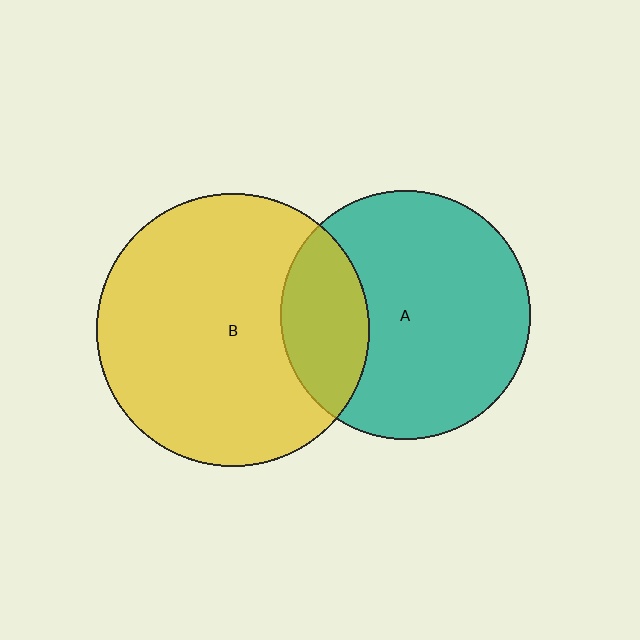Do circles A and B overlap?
Yes.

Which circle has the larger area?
Circle B (yellow).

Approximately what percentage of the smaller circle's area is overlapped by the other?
Approximately 25%.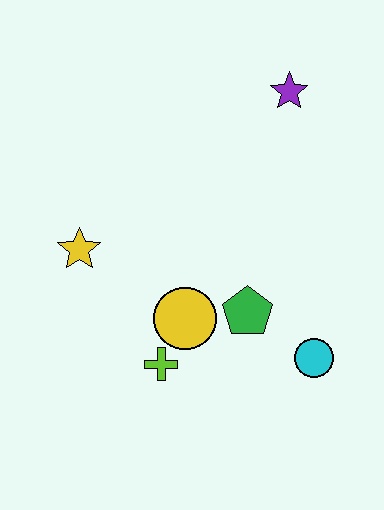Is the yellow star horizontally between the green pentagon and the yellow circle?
No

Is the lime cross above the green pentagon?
No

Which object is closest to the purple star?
The green pentagon is closest to the purple star.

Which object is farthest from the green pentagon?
The purple star is farthest from the green pentagon.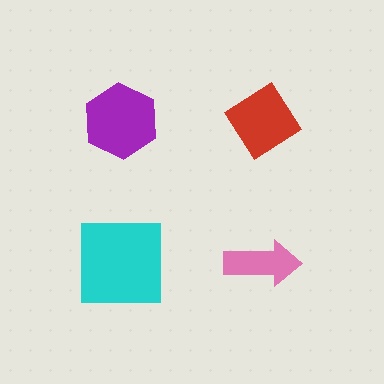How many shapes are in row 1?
2 shapes.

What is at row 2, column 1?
A cyan square.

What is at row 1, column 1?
A purple hexagon.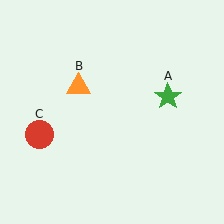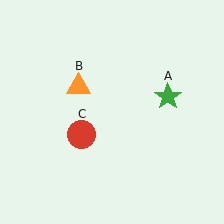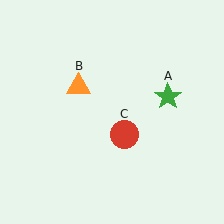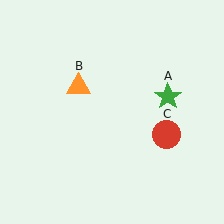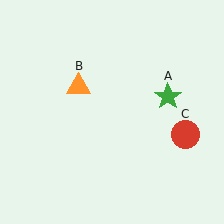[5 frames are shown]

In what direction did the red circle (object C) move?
The red circle (object C) moved right.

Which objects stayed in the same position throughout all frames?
Green star (object A) and orange triangle (object B) remained stationary.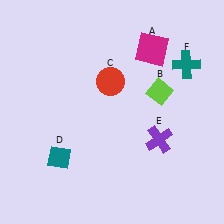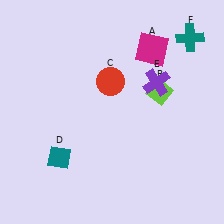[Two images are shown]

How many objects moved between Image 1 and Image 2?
2 objects moved between the two images.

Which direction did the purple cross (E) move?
The purple cross (E) moved up.